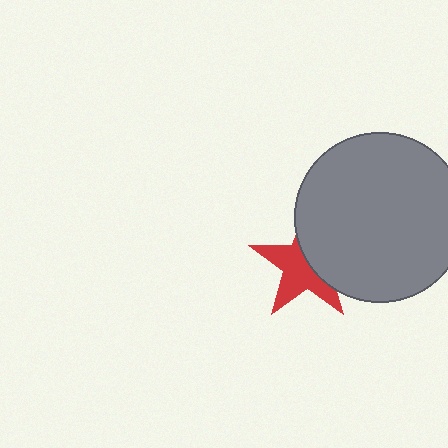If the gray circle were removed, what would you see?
You would see the complete red star.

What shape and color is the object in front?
The object in front is a gray circle.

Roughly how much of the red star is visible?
About half of it is visible (roughly 56%).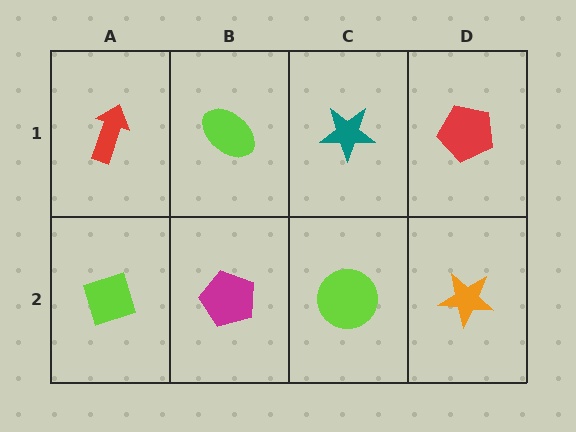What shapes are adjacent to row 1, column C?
A lime circle (row 2, column C), a lime ellipse (row 1, column B), a red pentagon (row 1, column D).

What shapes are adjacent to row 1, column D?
An orange star (row 2, column D), a teal star (row 1, column C).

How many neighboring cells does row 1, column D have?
2.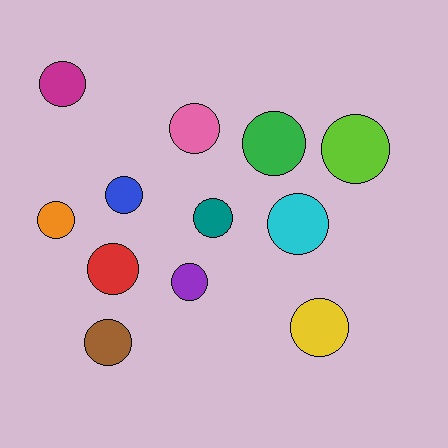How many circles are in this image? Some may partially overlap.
There are 12 circles.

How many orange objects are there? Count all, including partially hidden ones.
There is 1 orange object.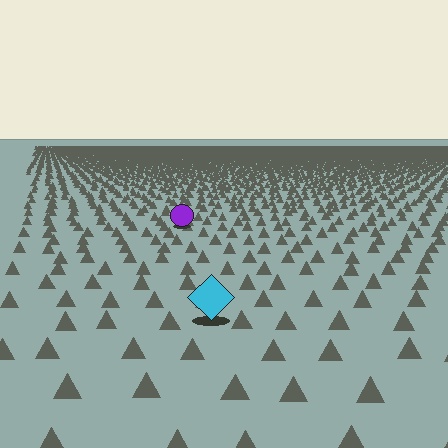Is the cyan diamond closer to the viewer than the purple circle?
Yes. The cyan diamond is closer — you can tell from the texture gradient: the ground texture is coarser near it.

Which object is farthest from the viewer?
The purple circle is farthest from the viewer. It appears smaller and the ground texture around it is denser.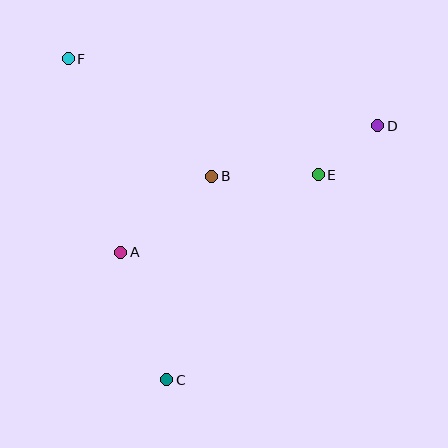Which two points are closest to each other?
Points D and E are closest to each other.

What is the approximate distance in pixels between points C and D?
The distance between C and D is approximately 330 pixels.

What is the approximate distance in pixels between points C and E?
The distance between C and E is approximately 255 pixels.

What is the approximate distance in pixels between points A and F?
The distance between A and F is approximately 200 pixels.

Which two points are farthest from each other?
Points C and F are farthest from each other.